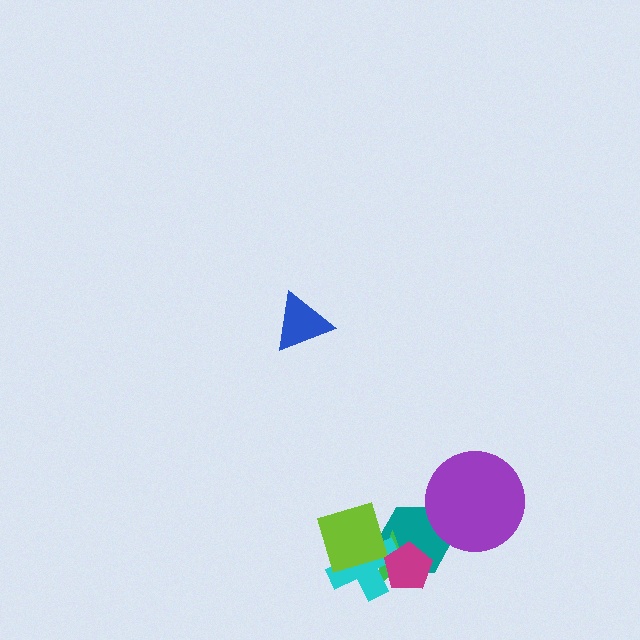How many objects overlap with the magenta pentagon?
3 objects overlap with the magenta pentagon.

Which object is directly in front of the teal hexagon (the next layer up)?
The green star is directly in front of the teal hexagon.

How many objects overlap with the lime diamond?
3 objects overlap with the lime diamond.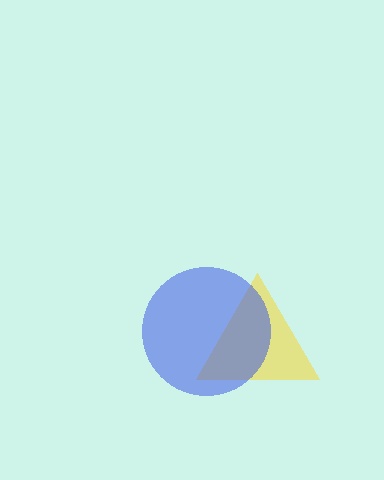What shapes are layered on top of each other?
The layered shapes are: a yellow triangle, a blue circle.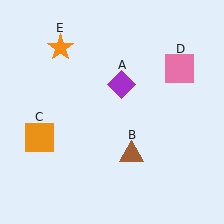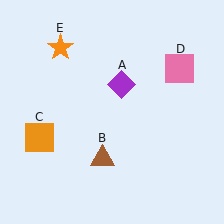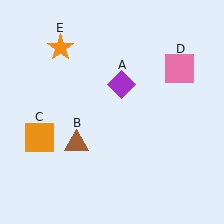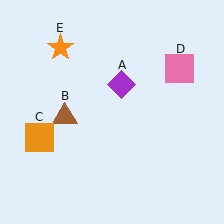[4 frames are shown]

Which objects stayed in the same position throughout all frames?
Purple diamond (object A) and orange square (object C) and pink square (object D) and orange star (object E) remained stationary.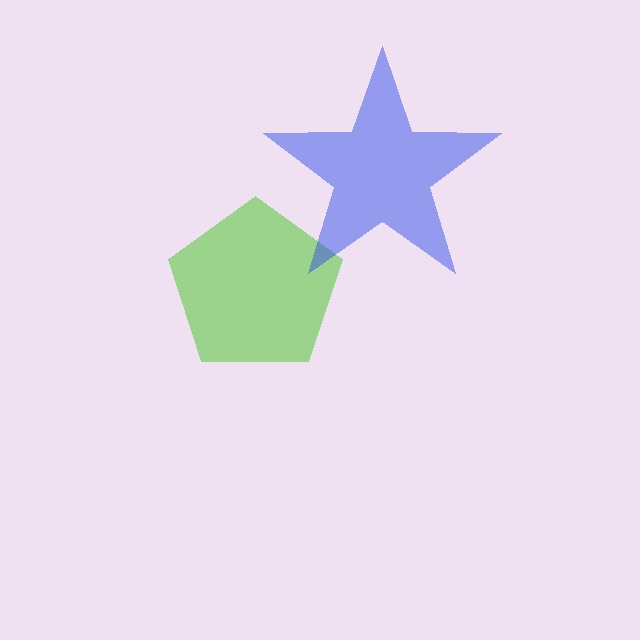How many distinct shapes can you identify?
There are 2 distinct shapes: a lime pentagon, a blue star.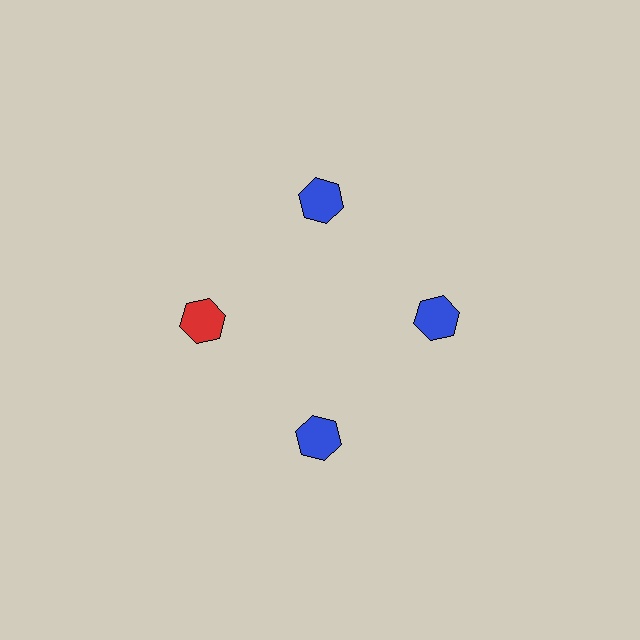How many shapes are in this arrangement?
There are 4 shapes arranged in a ring pattern.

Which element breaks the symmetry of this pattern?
The red hexagon at roughly the 9 o'clock position breaks the symmetry. All other shapes are blue hexagons.